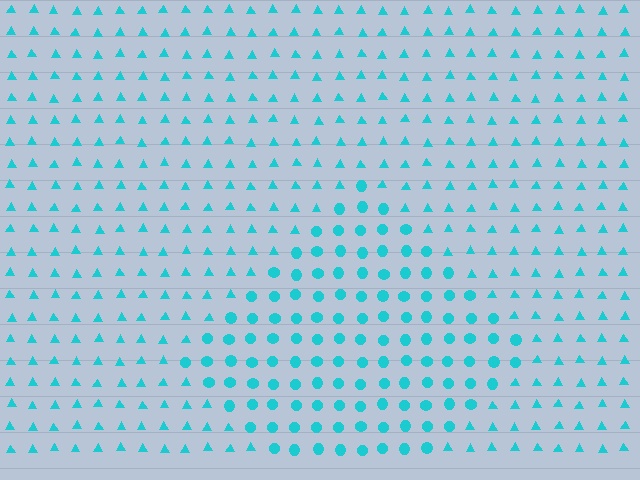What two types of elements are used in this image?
The image uses circles inside the diamond region and triangles outside it.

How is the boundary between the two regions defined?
The boundary is defined by a change in element shape: circles inside vs. triangles outside. All elements share the same color and spacing.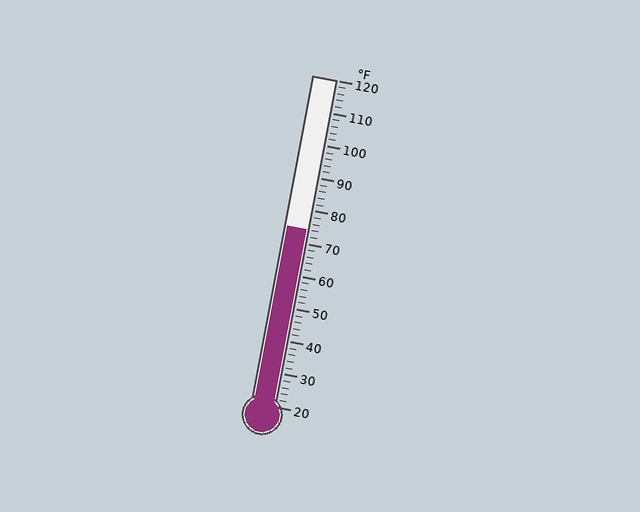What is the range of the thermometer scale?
The thermometer scale ranges from 20°F to 120°F.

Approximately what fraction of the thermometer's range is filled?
The thermometer is filled to approximately 55% of its range.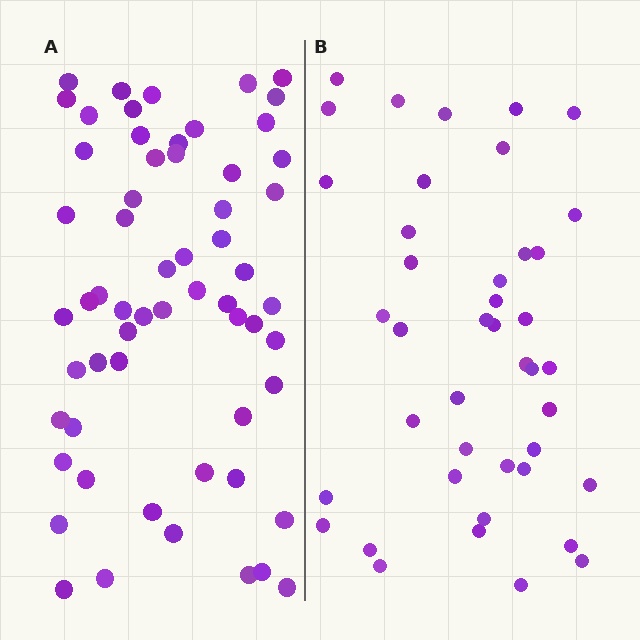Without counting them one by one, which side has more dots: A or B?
Region A (the left region) has more dots.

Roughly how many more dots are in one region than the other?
Region A has approximately 20 more dots than region B.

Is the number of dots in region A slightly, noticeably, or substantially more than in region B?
Region A has noticeably more, but not dramatically so. The ratio is roughly 1.4 to 1.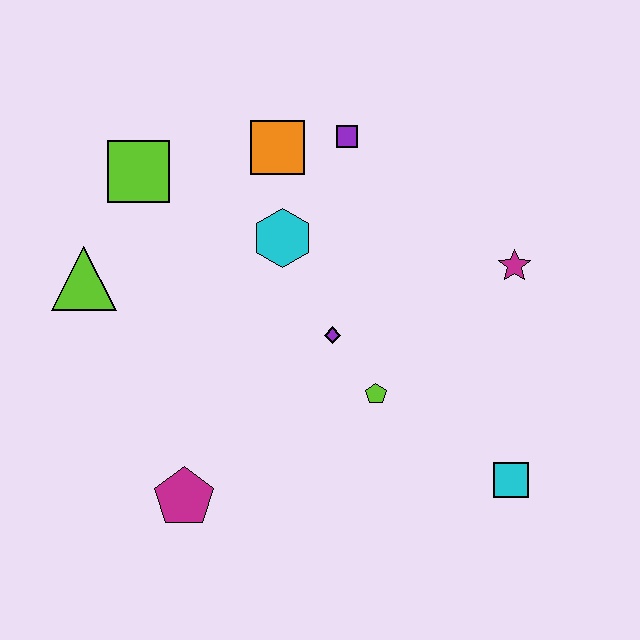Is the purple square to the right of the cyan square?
No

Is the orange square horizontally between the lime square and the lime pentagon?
Yes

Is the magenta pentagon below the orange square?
Yes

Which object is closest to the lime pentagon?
The purple diamond is closest to the lime pentagon.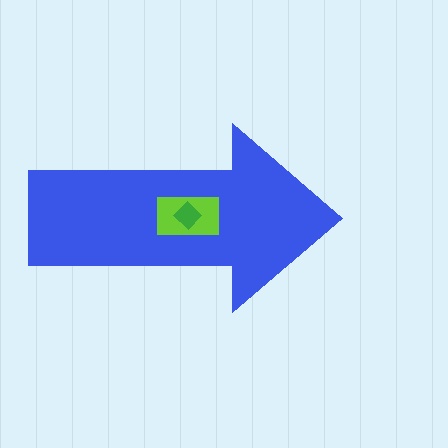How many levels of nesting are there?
3.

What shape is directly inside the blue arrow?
The lime rectangle.